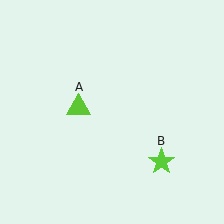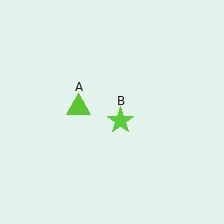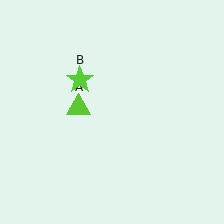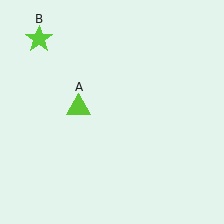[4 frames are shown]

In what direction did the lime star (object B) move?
The lime star (object B) moved up and to the left.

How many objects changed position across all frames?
1 object changed position: lime star (object B).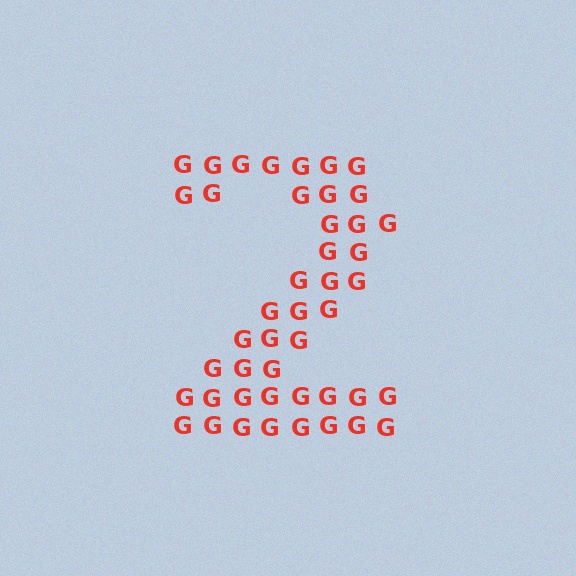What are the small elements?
The small elements are letter G's.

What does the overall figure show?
The overall figure shows the digit 2.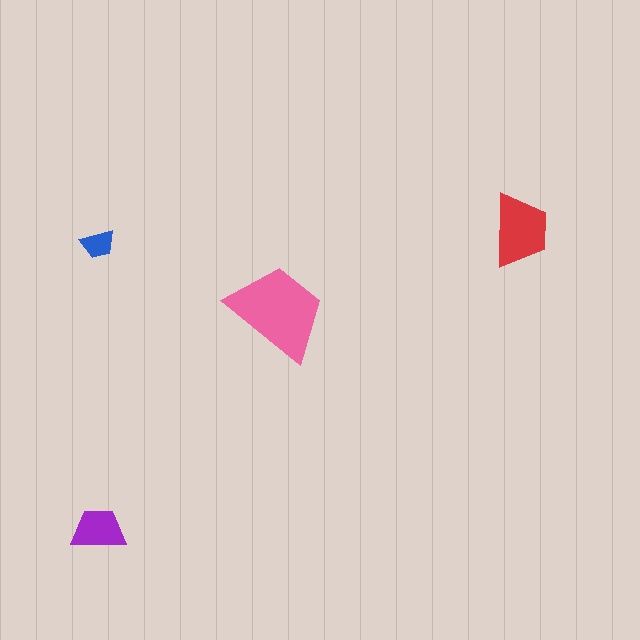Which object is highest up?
The red trapezoid is topmost.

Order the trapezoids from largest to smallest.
the pink one, the red one, the purple one, the blue one.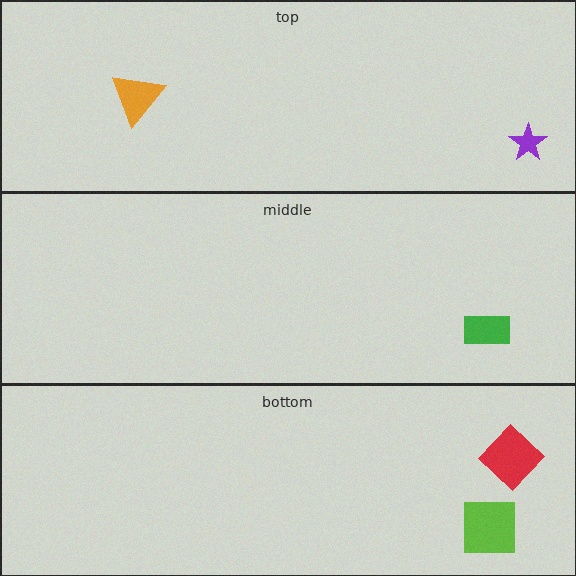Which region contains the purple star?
The top region.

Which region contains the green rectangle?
The middle region.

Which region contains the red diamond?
The bottom region.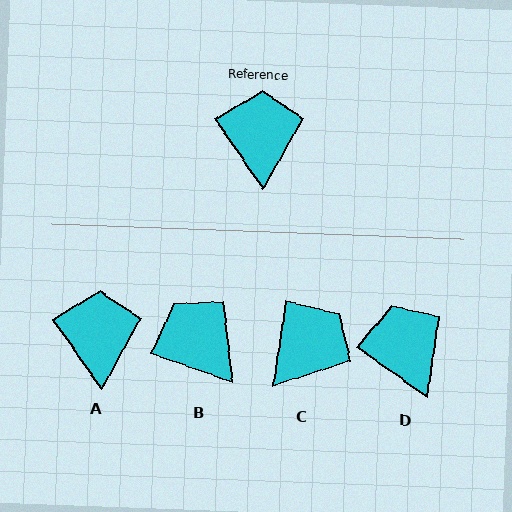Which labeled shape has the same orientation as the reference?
A.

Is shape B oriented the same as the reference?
No, it is off by about 36 degrees.